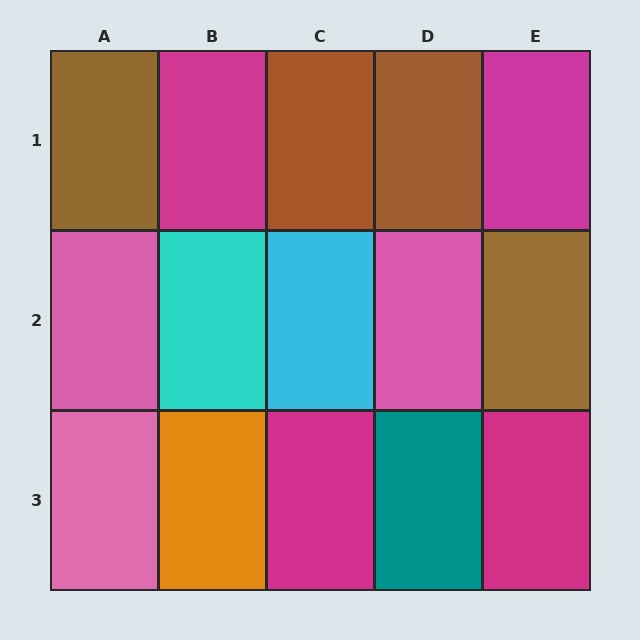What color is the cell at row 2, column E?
Brown.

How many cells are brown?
4 cells are brown.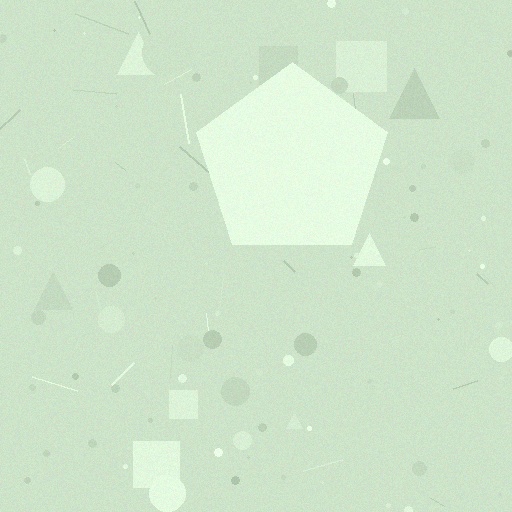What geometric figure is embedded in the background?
A pentagon is embedded in the background.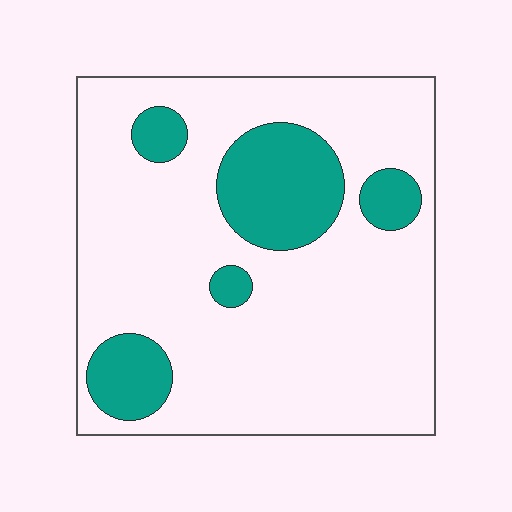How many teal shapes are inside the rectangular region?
5.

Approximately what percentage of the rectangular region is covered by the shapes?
Approximately 20%.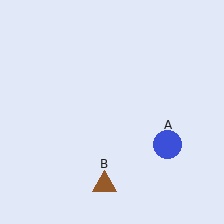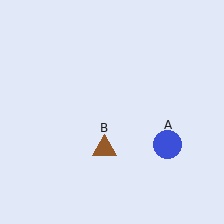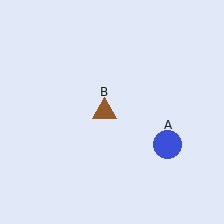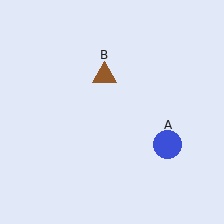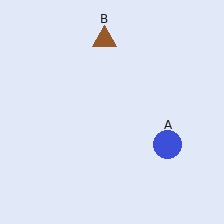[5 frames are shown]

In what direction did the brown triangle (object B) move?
The brown triangle (object B) moved up.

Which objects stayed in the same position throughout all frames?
Blue circle (object A) remained stationary.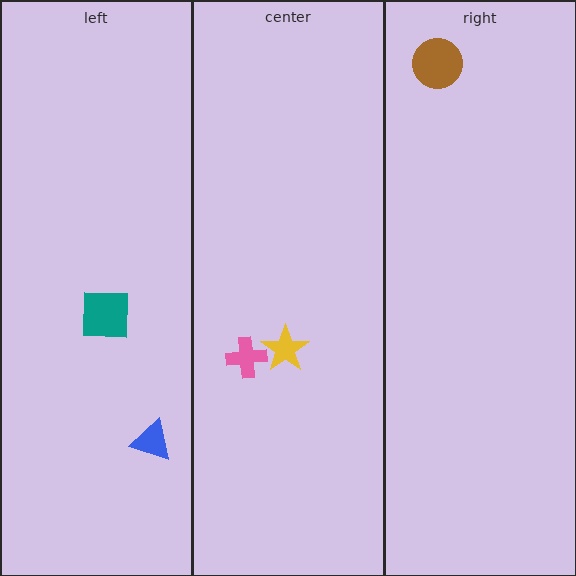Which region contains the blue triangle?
The left region.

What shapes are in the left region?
The teal square, the blue triangle.